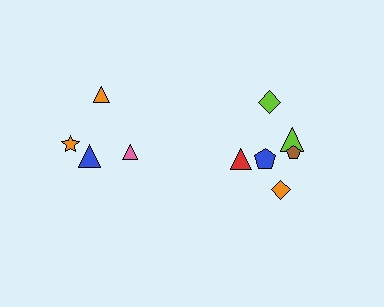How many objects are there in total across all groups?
There are 10 objects.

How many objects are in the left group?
There are 4 objects.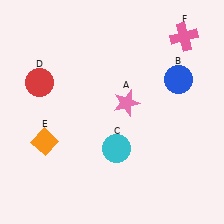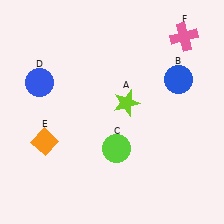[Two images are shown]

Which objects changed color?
A changed from pink to lime. C changed from cyan to lime. D changed from red to blue.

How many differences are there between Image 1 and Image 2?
There are 3 differences between the two images.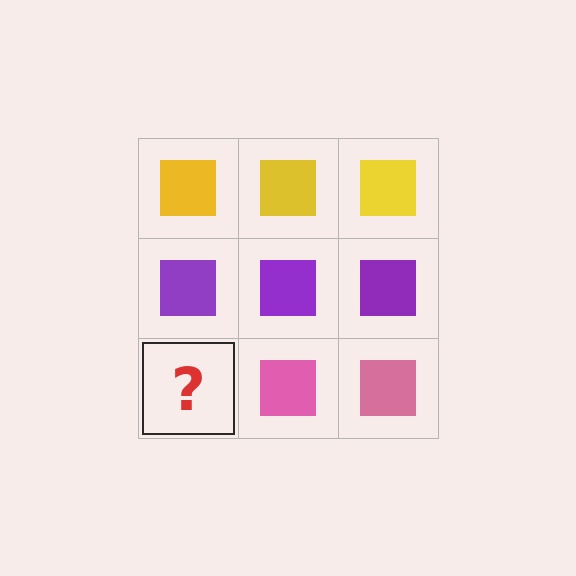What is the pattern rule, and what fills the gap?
The rule is that each row has a consistent color. The gap should be filled with a pink square.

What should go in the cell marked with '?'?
The missing cell should contain a pink square.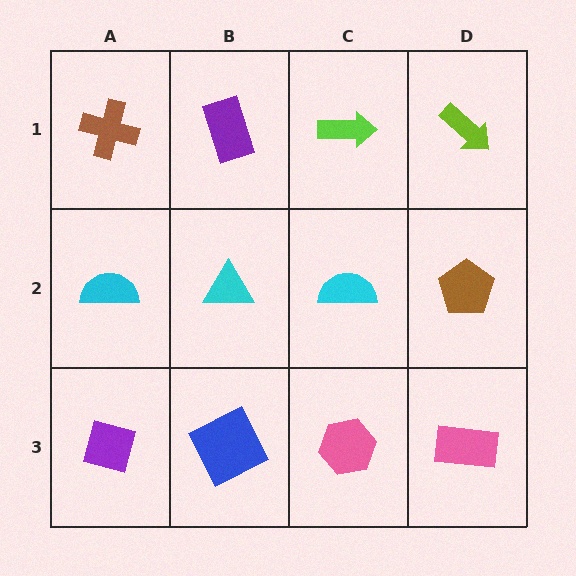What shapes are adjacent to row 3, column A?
A cyan semicircle (row 2, column A), a blue square (row 3, column B).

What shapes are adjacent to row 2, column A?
A brown cross (row 1, column A), a purple square (row 3, column A), a cyan triangle (row 2, column B).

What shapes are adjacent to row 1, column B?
A cyan triangle (row 2, column B), a brown cross (row 1, column A), a lime arrow (row 1, column C).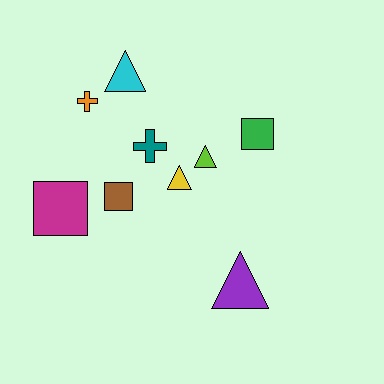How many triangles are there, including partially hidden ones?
There are 4 triangles.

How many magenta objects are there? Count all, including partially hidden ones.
There is 1 magenta object.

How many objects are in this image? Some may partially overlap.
There are 9 objects.